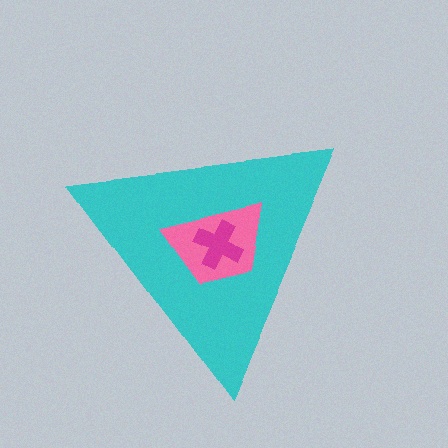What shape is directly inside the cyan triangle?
The pink trapezoid.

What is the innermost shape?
The magenta cross.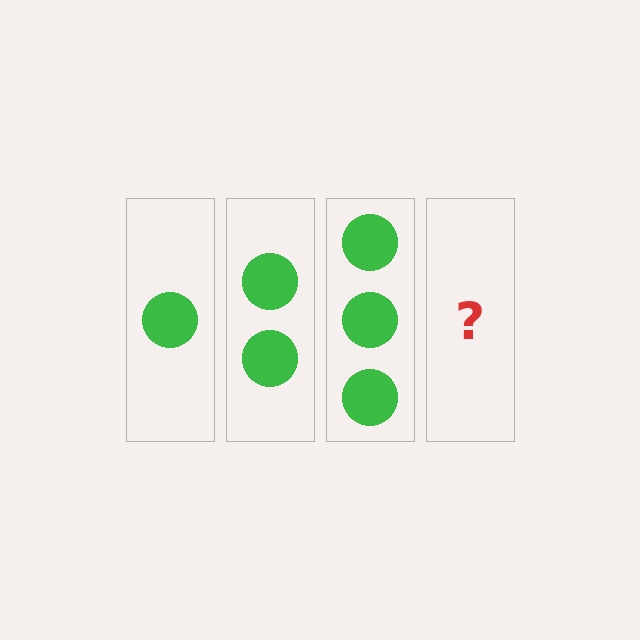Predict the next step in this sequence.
The next step is 4 circles.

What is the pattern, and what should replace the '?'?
The pattern is that each step adds one more circle. The '?' should be 4 circles.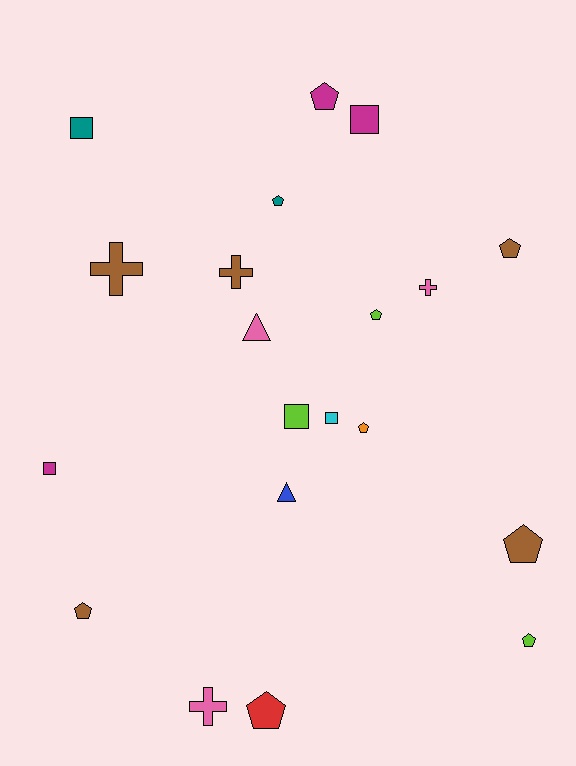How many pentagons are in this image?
There are 9 pentagons.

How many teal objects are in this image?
There are 2 teal objects.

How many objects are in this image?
There are 20 objects.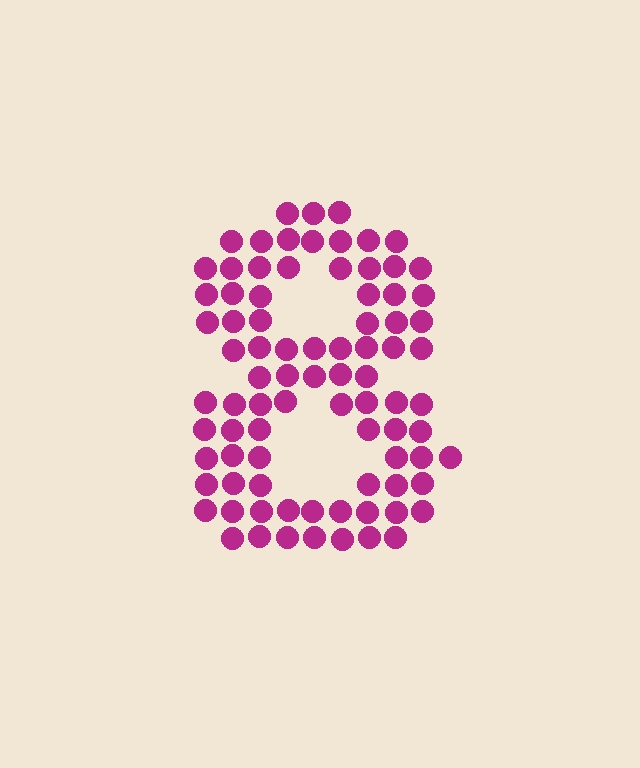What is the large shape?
The large shape is the digit 8.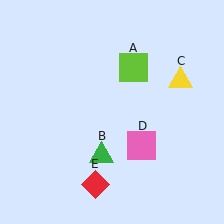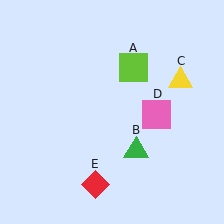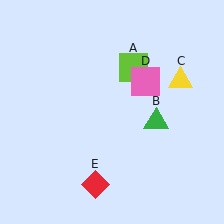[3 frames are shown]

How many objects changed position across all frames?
2 objects changed position: green triangle (object B), pink square (object D).